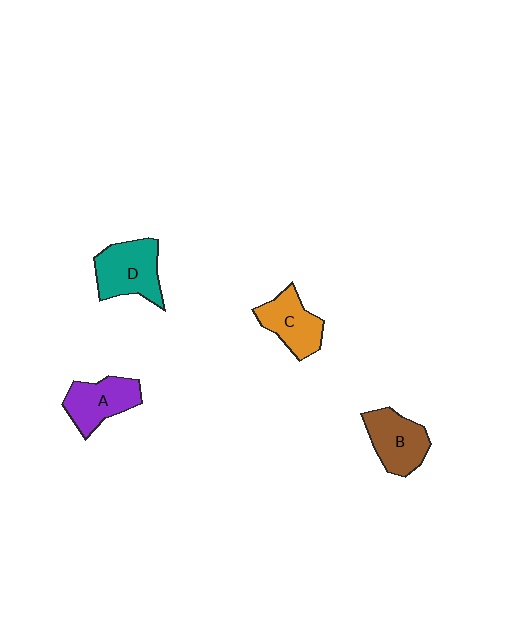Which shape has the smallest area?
Shape C (orange).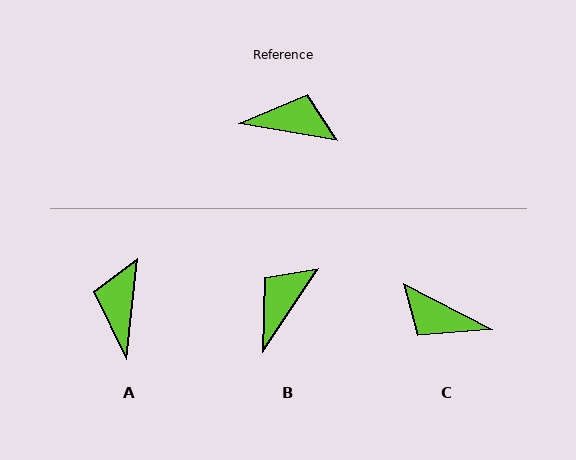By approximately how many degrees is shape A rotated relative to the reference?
Approximately 94 degrees counter-clockwise.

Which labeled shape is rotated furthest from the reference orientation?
C, about 162 degrees away.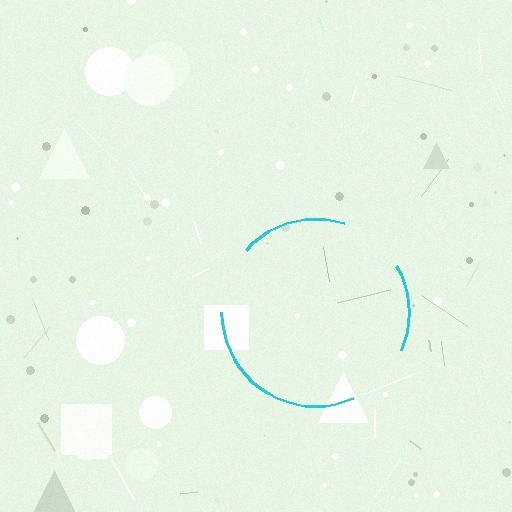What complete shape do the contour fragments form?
The contour fragments form a circle.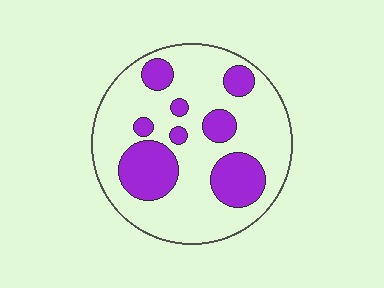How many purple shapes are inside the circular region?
8.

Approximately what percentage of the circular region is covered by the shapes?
Approximately 30%.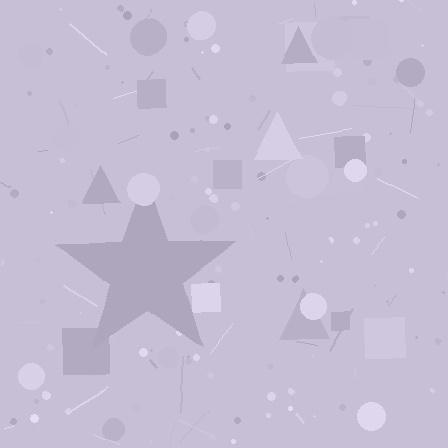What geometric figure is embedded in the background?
A star is embedded in the background.